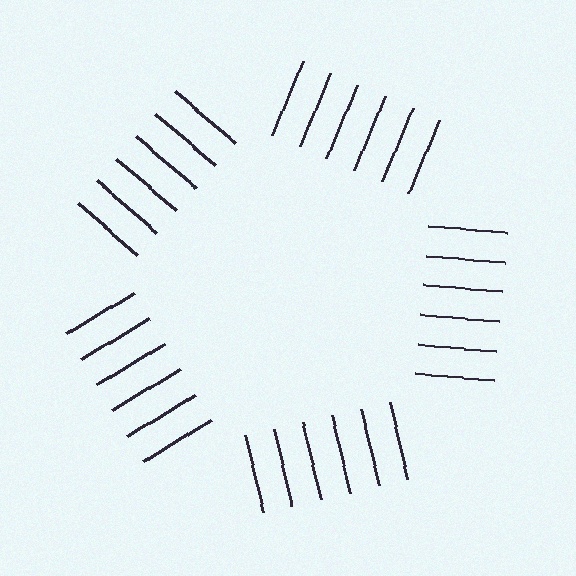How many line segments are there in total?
30 — 6 along each of the 5 edges.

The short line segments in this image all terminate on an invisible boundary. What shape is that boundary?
An illusory pentagon — the line segments terminate on its edges but no continuous stroke is drawn.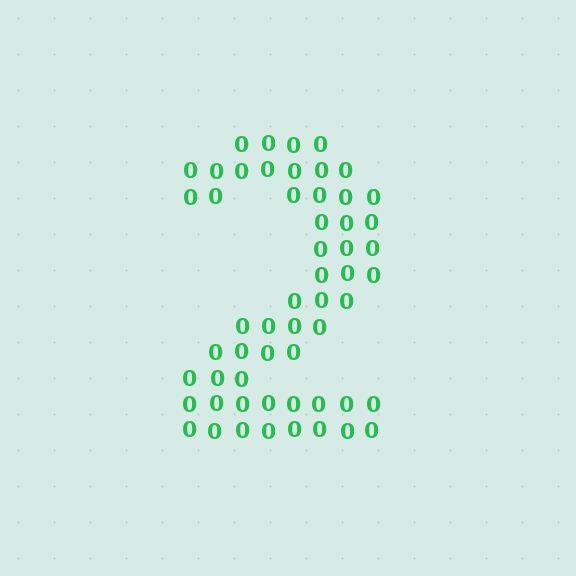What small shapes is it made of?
It is made of small digit 0's.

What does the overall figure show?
The overall figure shows the digit 2.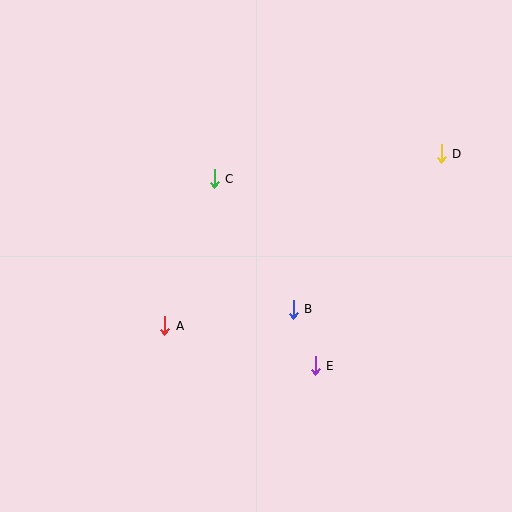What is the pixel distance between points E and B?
The distance between E and B is 61 pixels.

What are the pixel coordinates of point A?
Point A is at (165, 326).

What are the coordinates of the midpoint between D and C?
The midpoint between D and C is at (328, 166).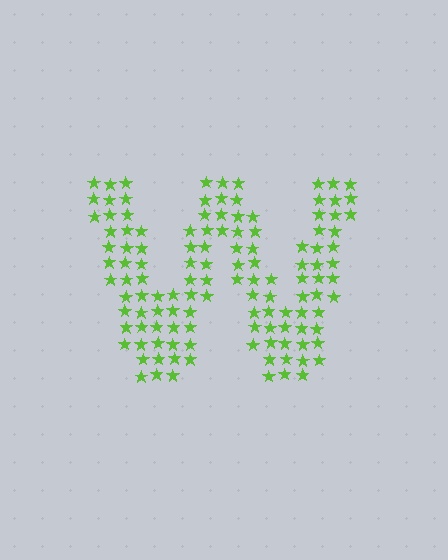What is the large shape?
The large shape is the letter W.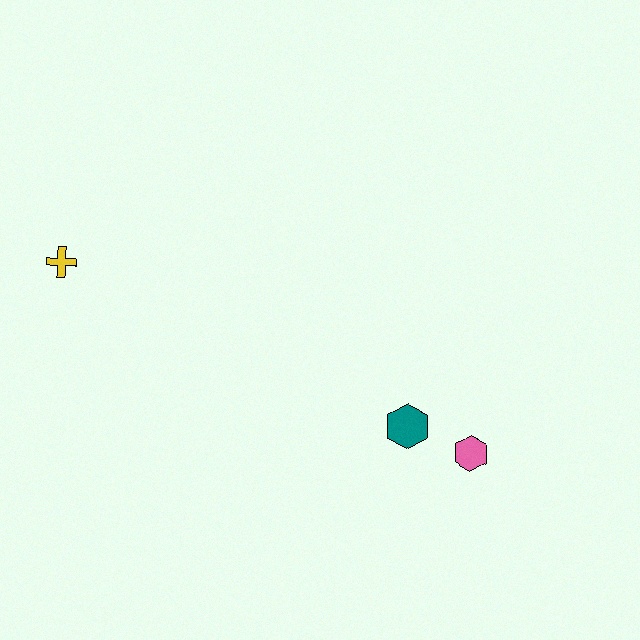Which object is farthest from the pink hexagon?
The yellow cross is farthest from the pink hexagon.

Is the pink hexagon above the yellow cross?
No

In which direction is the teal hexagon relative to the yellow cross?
The teal hexagon is to the right of the yellow cross.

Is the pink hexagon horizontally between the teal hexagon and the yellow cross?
No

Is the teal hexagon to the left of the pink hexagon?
Yes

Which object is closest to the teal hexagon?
The pink hexagon is closest to the teal hexagon.